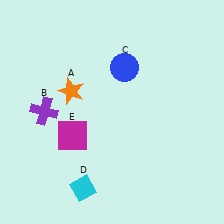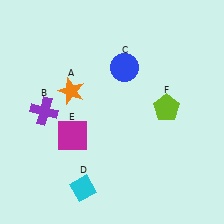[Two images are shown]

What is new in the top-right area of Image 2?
A lime pentagon (F) was added in the top-right area of Image 2.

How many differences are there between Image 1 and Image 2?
There is 1 difference between the two images.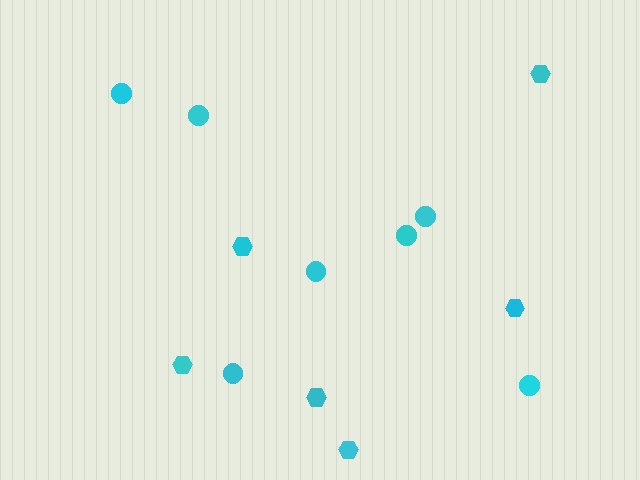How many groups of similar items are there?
There are 2 groups: one group of circles (7) and one group of hexagons (6).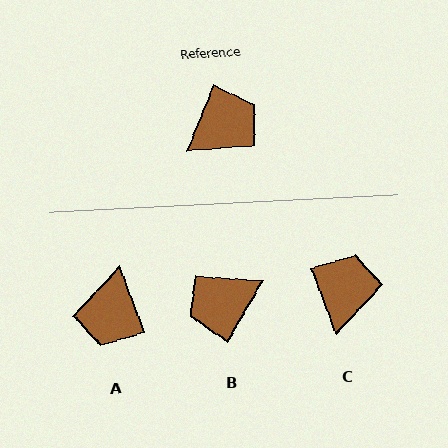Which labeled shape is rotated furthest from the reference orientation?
B, about 172 degrees away.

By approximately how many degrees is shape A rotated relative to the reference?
Approximately 137 degrees clockwise.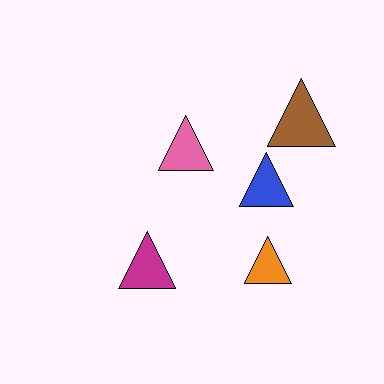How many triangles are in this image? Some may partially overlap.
There are 5 triangles.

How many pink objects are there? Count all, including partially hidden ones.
There is 1 pink object.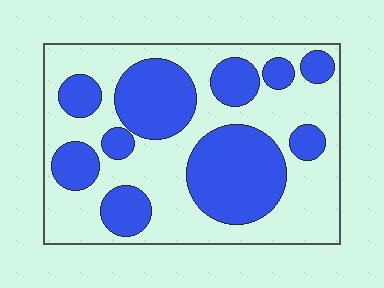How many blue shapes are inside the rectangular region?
10.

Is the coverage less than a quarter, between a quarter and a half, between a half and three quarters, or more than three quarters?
Between a quarter and a half.